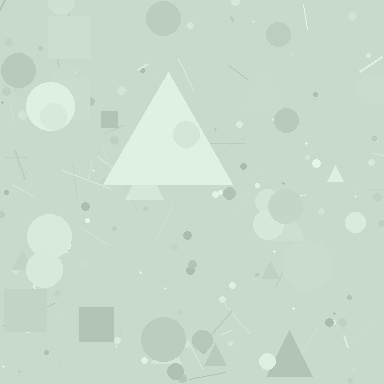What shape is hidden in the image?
A triangle is hidden in the image.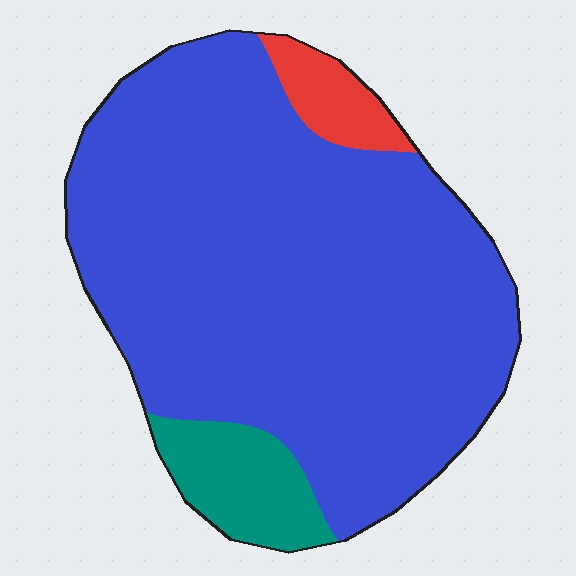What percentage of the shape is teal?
Teal covers roughly 10% of the shape.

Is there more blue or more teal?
Blue.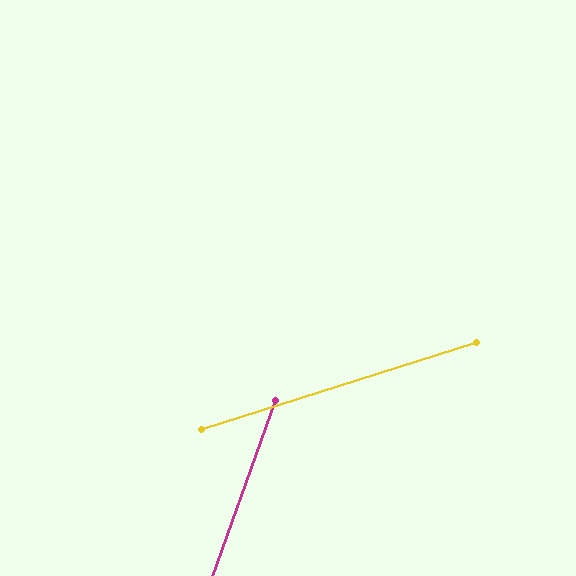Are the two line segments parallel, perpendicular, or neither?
Neither parallel nor perpendicular — they differ by about 53°.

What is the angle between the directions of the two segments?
Approximately 53 degrees.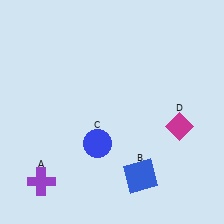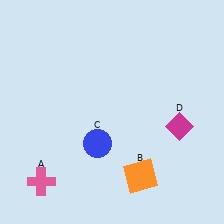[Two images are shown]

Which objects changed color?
A changed from purple to pink. B changed from blue to orange.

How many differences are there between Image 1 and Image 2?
There are 2 differences between the two images.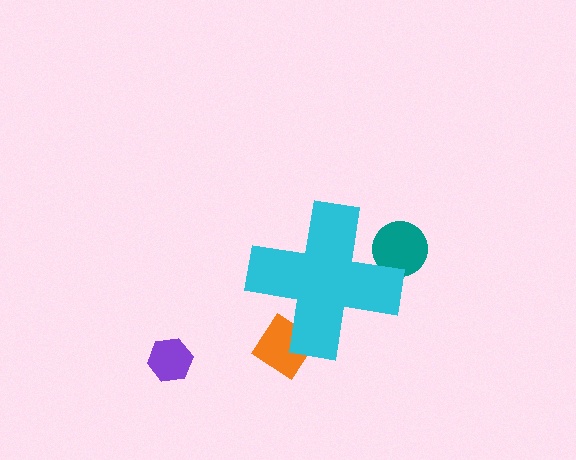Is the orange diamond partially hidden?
Yes, the orange diamond is partially hidden behind the cyan cross.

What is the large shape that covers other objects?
A cyan cross.